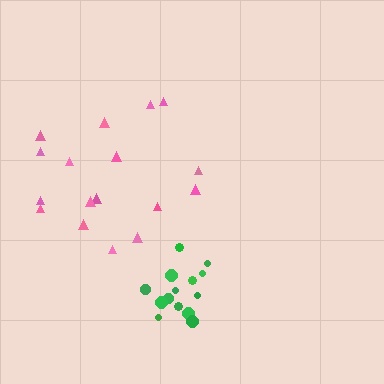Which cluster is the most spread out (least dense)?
Pink.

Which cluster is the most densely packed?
Green.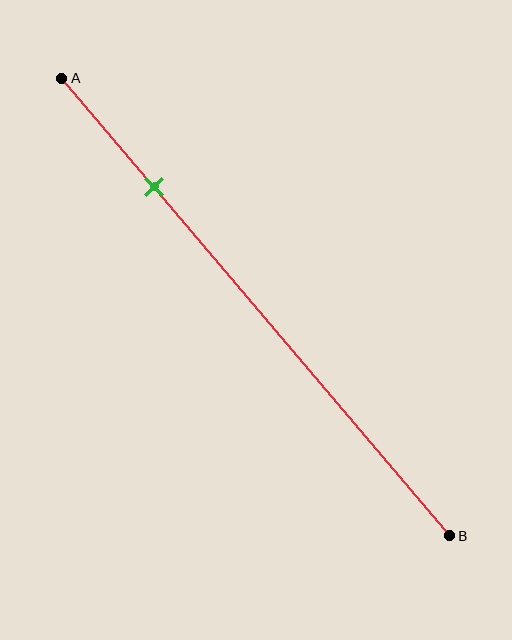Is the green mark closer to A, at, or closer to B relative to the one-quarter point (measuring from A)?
The green mark is approximately at the one-quarter point of segment AB.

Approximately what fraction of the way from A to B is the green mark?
The green mark is approximately 25% of the way from A to B.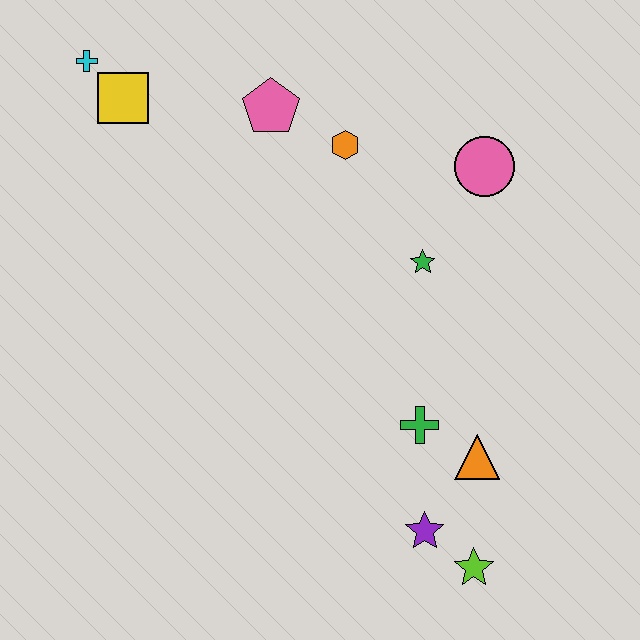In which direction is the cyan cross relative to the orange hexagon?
The cyan cross is to the left of the orange hexagon.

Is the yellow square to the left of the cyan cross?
No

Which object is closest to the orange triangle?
The green cross is closest to the orange triangle.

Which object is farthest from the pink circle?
The cyan cross is farthest from the pink circle.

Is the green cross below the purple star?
No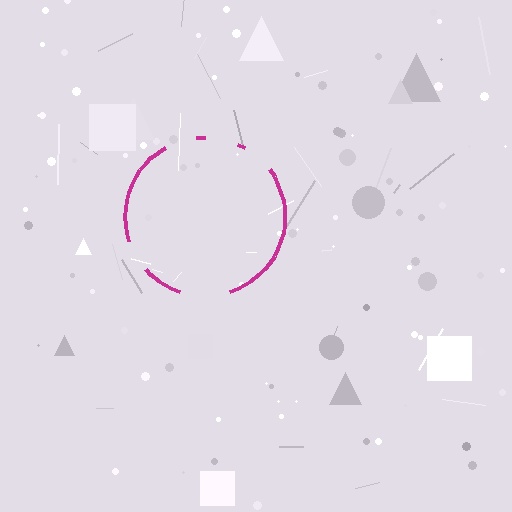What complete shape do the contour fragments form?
The contour fragments form a circle.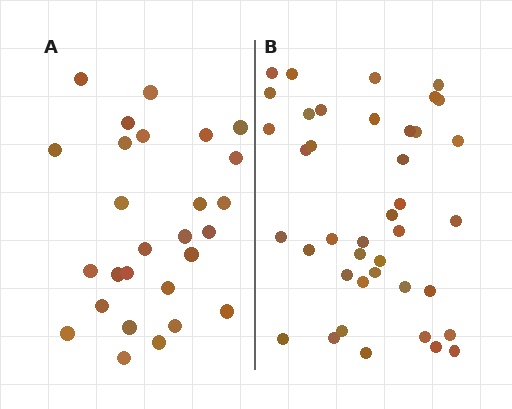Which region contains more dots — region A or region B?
Region B (the right region) has more dots.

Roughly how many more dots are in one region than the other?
Region B has approximately 15 more dots than region A.